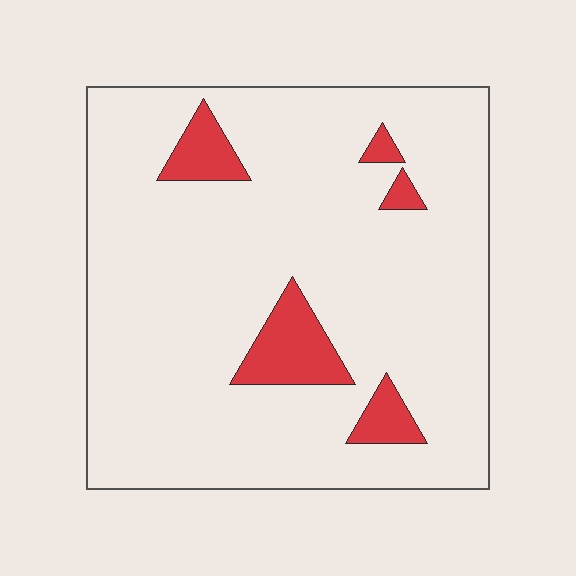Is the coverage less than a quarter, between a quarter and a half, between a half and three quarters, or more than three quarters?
Less than a quarter.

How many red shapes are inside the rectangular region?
5.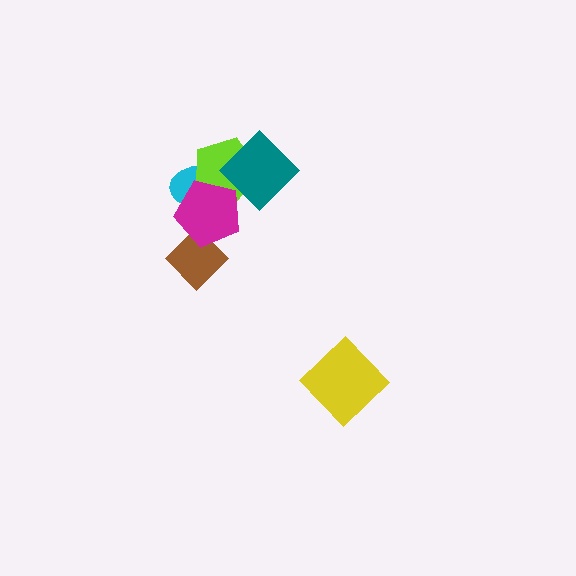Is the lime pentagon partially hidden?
Yes, it is partially covered by another shape.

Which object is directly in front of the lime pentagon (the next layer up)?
The teal diamond is directly in front of the lime pentagon.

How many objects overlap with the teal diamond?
3 objects overlap with the teal diamond.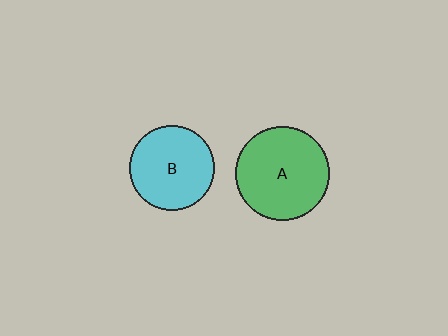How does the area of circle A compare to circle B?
Approximately 1.2 times.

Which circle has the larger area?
Circle A (green).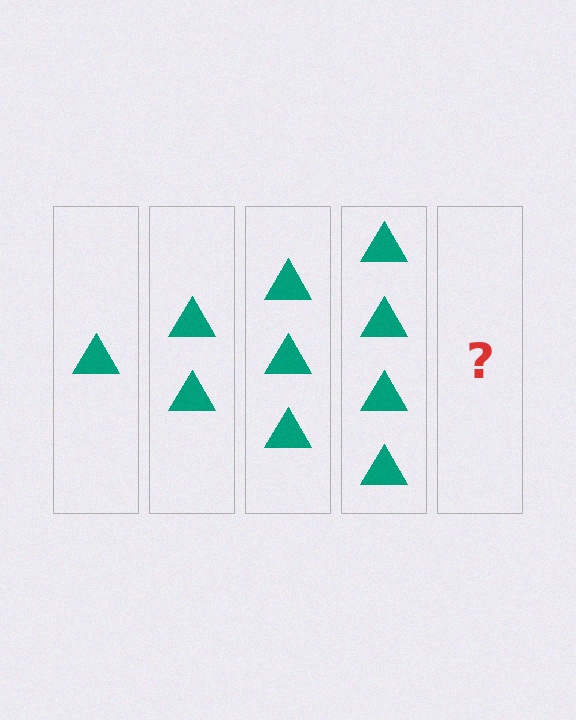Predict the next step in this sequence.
The next step is 5 triangles.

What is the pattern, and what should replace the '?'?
The pattern is that each step adds one more triangle. The '?' should be 5 triangles.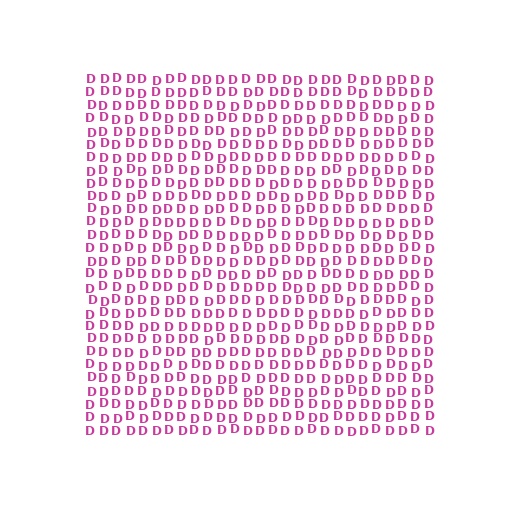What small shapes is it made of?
It is made of small letter D's.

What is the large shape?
The large shape is a square.